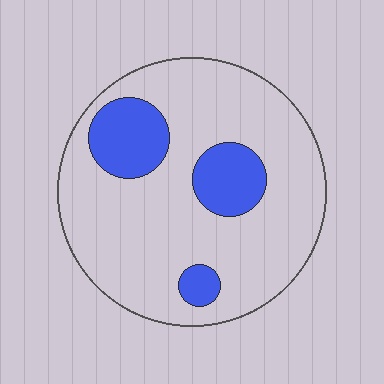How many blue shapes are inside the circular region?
3.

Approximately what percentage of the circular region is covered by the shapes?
Approximately 20%.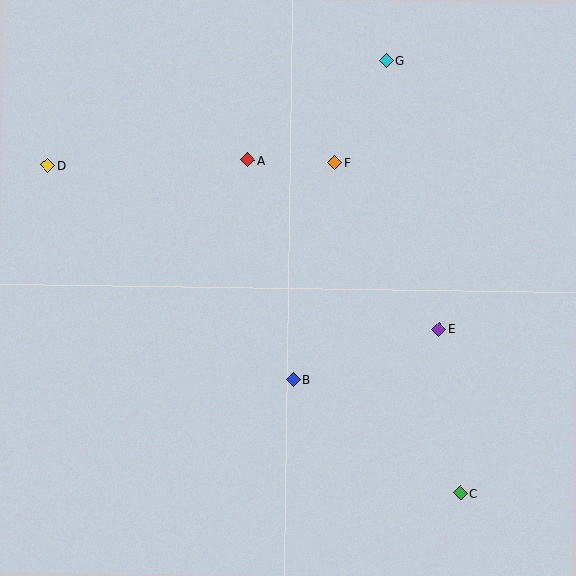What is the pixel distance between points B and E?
The distance between B and E is 154 pixels.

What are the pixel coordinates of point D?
Point D is at (48, 165).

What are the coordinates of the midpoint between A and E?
The midpoint between A and E is at (343, 245).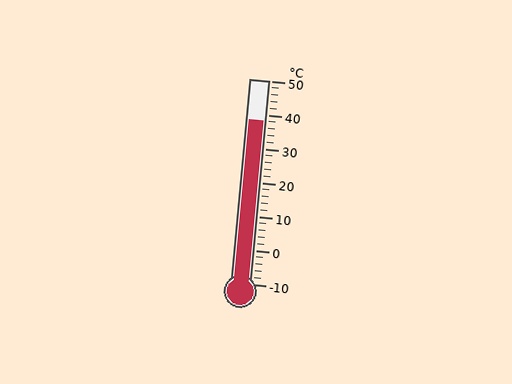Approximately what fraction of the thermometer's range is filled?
The thermometer is filled to approximately 80% of its range.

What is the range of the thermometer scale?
The thermometer scale ranges from -10°C to 50°C.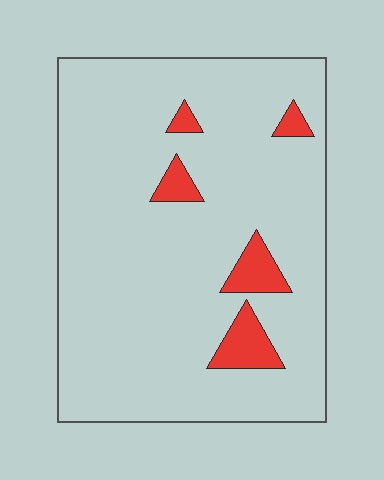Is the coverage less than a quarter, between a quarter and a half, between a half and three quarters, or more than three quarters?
Less than a quarter.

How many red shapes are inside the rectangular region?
5.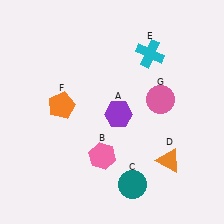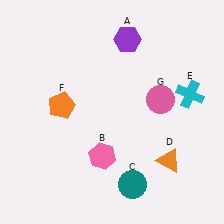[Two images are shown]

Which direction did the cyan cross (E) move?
The cyan cross (E) moved down.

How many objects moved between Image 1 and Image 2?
2 objects moved between the two images.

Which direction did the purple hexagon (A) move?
The purple hexagon (A) moved up.